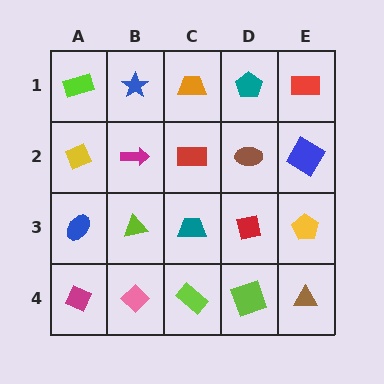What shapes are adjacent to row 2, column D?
A teal pentagon (row 1, column D), a red square (row 3, column D), a red rectangle (row 2, column C), a blue diamond (row 2, column E).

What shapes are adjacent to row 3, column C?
A red rectangle (row 2, column C), a lime rectangle (row 4, column C), a lime triangle (row 3, column B), a red square (row 3, column D).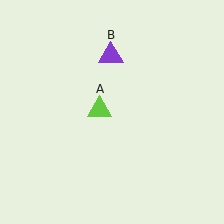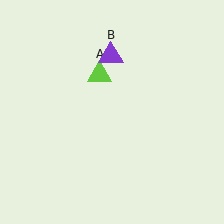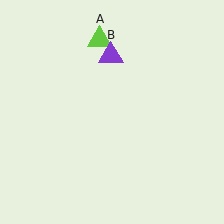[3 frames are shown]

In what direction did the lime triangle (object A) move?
The lime triangle (object A) moved up.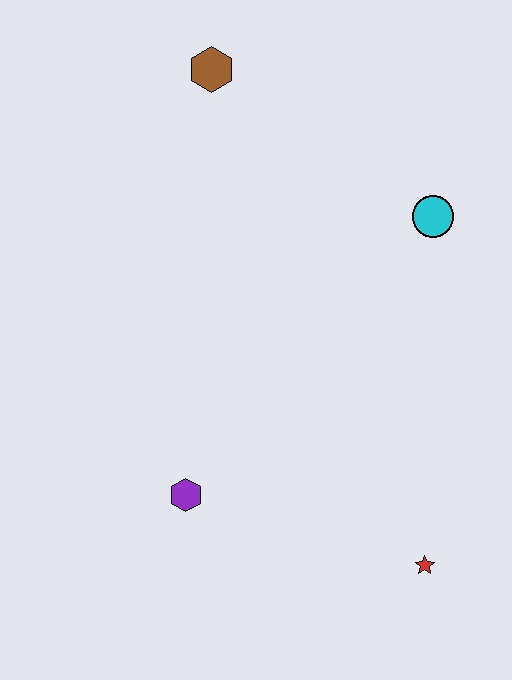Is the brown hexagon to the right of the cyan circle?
No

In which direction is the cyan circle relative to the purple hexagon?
The cyan circle is above the purple hexagon.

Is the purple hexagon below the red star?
No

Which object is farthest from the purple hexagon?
The brown hexagon is farthest from the purple hexagon.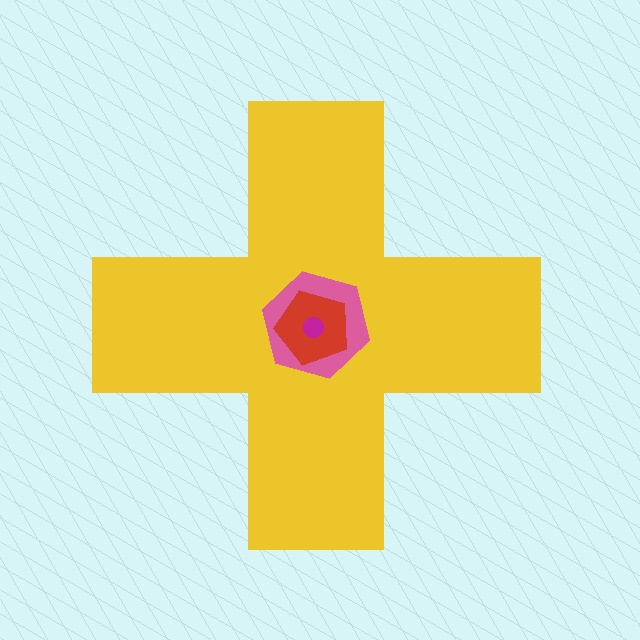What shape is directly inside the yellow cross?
The pink hexagon.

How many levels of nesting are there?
4.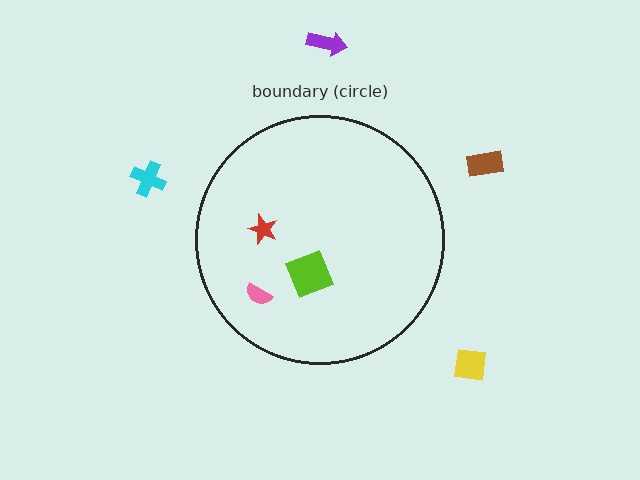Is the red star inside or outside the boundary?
Inside.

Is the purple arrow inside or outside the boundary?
Outside.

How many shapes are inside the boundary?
3 inside, 4 outside.